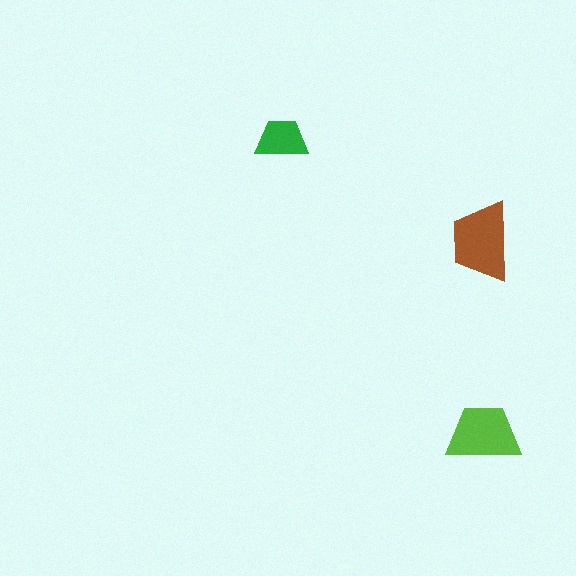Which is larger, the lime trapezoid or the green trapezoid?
The lime one.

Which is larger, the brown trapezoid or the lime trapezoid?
The brown one.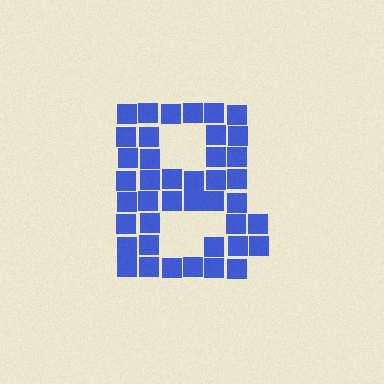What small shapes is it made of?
It is made of small squares.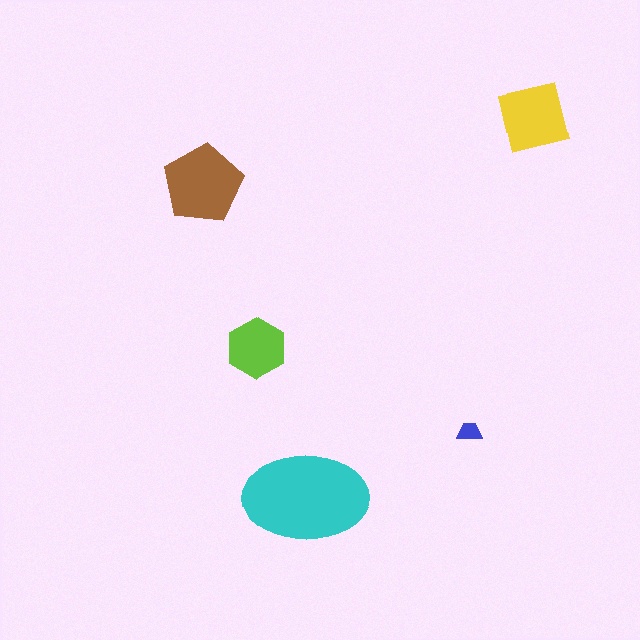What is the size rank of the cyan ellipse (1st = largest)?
1st.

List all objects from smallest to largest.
The blue trapezoid, the lime hexagon, the yellow square, the brown pentagon, the cyan ellipse.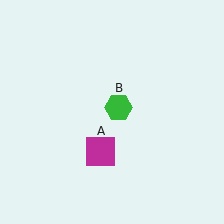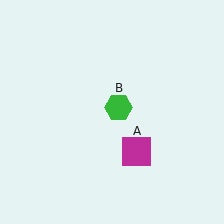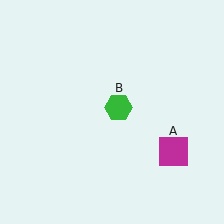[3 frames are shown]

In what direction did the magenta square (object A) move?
The magenta square (object A) moved right.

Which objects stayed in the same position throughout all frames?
Green hexagon (object B) remained stationary.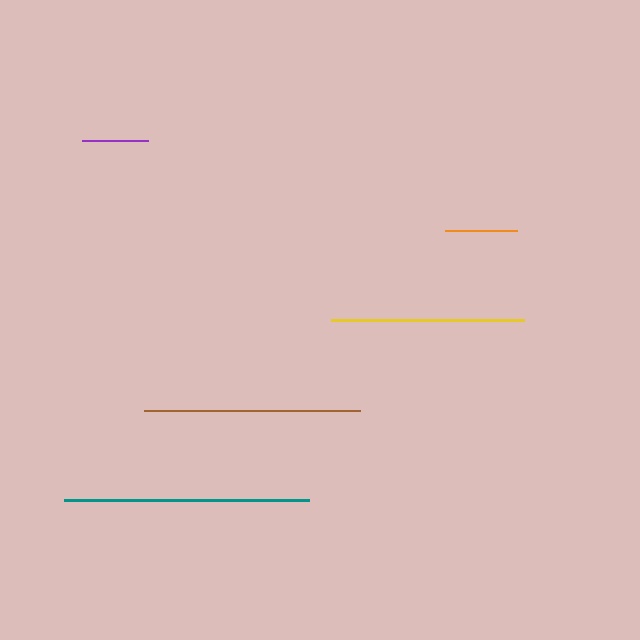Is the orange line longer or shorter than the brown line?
The brown line is longer than the orange line.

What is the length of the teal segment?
The teal segment is approximately 245 pixels long.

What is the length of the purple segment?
The purple segment is approximately 66 pixels long.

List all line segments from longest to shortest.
From longest to shortest: teal, brown, yellow, orange, purple.